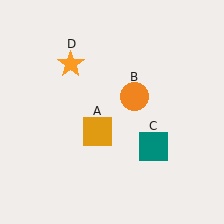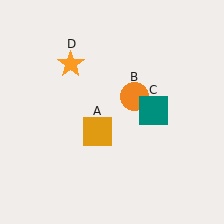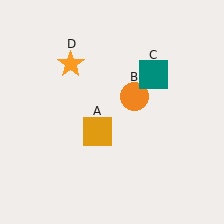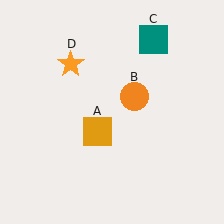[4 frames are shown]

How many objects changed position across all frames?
1 object changed position: teal square (object C).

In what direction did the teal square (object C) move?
The teal square (object C) moved up.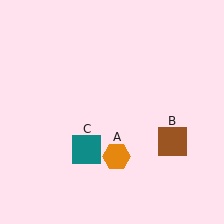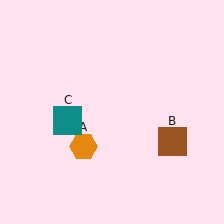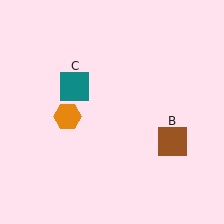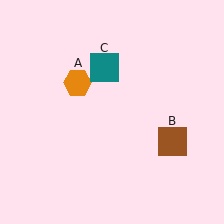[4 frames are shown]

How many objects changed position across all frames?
2 objects changed position: orange hexagon (object A), teal square (object C).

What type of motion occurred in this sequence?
The orange hexagon (object A), teal square (object C) rotated clockwise around the center of the scene.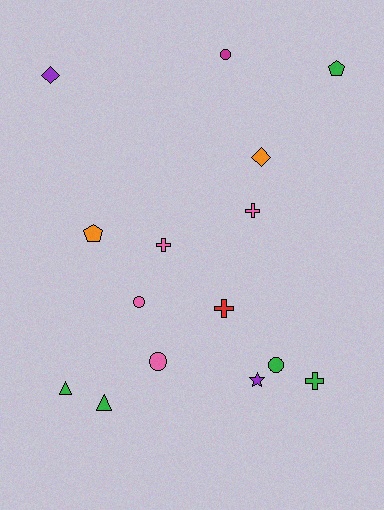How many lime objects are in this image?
There are no lime objects.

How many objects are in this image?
There are 15 objects.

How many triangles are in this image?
There are 2 triangles.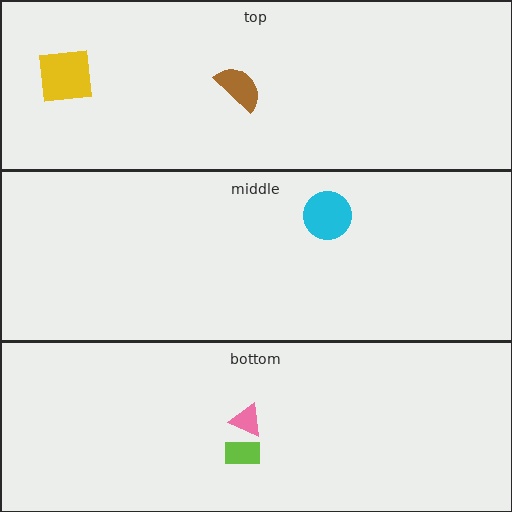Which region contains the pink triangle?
The bottom region.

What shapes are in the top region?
The yellow square, the brown semicircle.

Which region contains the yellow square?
The top region.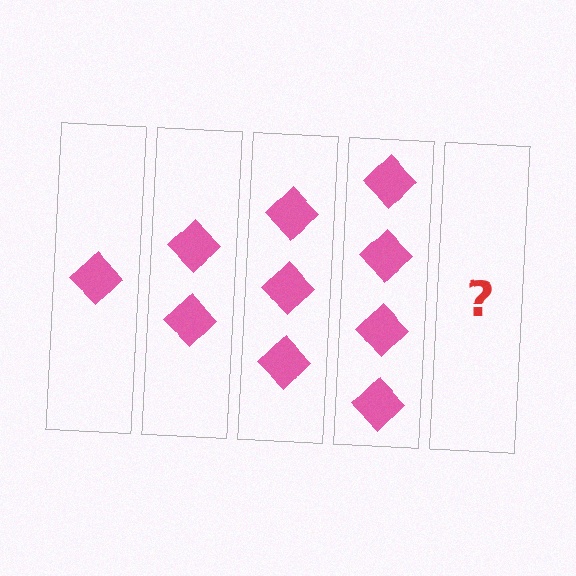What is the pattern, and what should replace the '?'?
The pattern is that each step adds one more diamond. The '?' should be 5 diamonds.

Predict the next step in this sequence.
The next step is 5 diamonds.